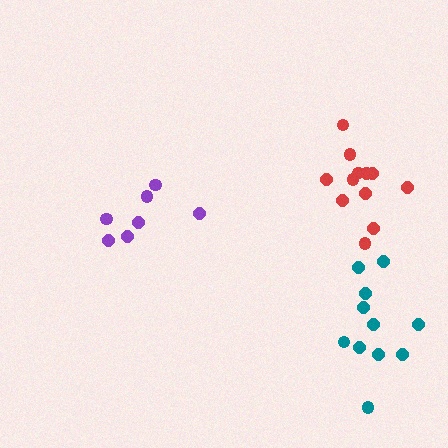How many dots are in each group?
Group 1: 11 dots, Group 2: 12 dots, Group 3: 7 dots (30 total).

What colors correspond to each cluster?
The clusters are colored: teal, red, purple.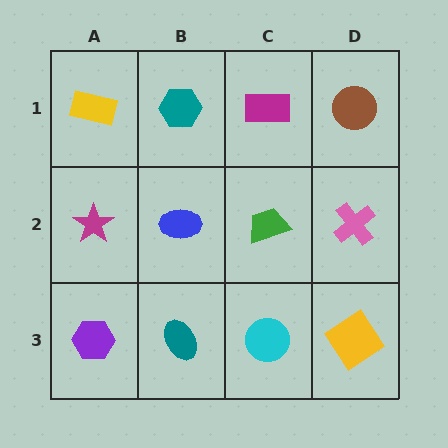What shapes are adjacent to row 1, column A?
A magenta star (row 2, column A), a teal hexagon (row 1, column B).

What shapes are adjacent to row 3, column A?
A magenta star (row 2, column A), a teal ellipse (row 3, column B).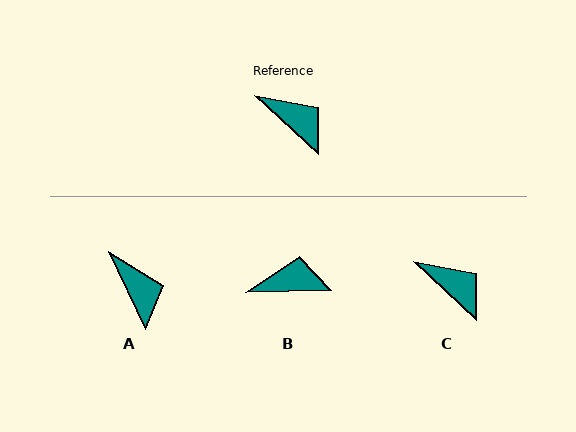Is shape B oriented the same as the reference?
No, it is off by about 44 degrees.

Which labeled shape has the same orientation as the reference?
C.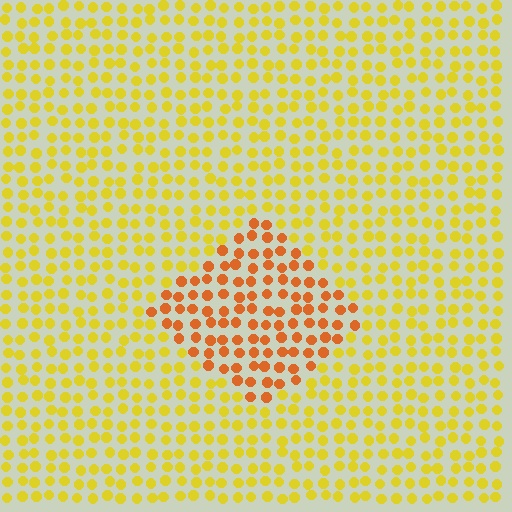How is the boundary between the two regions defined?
The boundary is defined purely by a slight shift in hue (about 35 degrees). Spacing, size, and orientation are identical on both sides.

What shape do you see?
I see a diamond.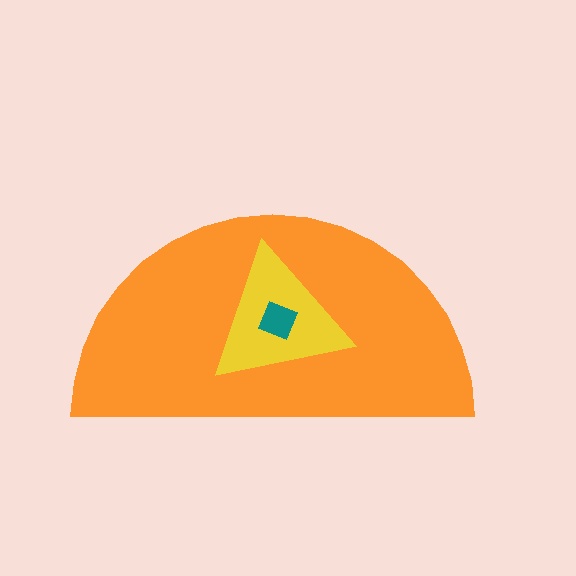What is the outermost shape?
The orange semicircle.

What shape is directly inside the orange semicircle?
The yellow triangle.